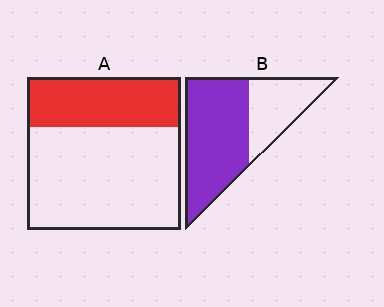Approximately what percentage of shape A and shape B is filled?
A is approximately 35% and B is approximately 65%.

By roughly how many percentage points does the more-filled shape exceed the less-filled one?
By roughly 35 percentage points (B over A).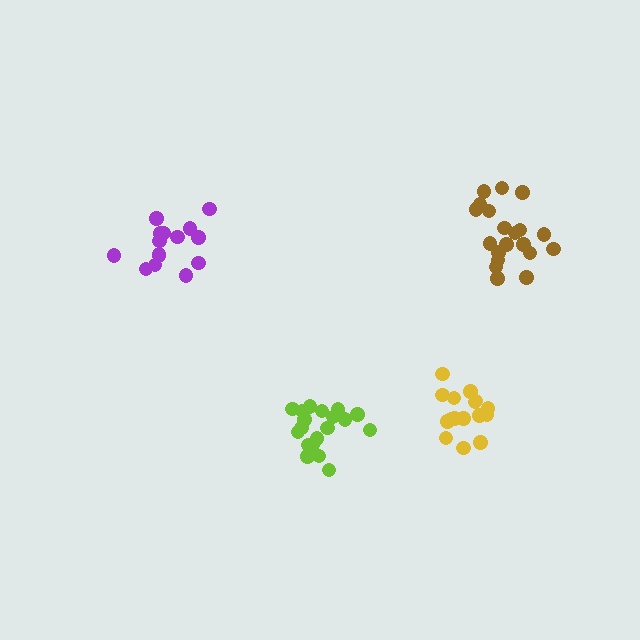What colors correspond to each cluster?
The clusters are colored: yellow, lime, purple, brown.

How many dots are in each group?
Group 1: 16 dots, Group 2: 19 dots, Group 3: 15 dots, Group 4: 20 dots (70 total).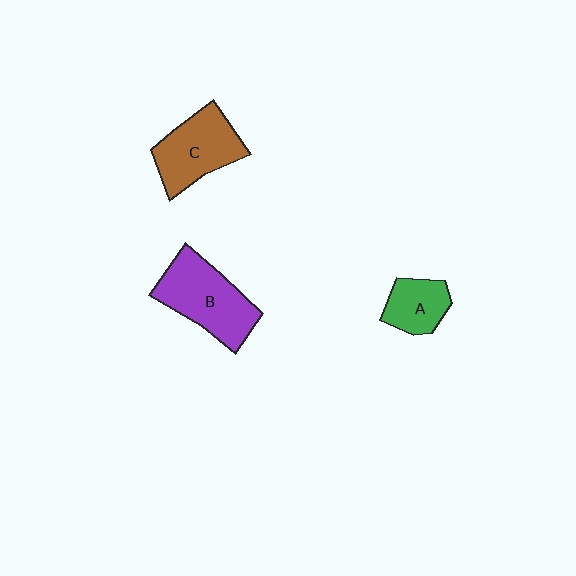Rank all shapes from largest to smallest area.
From largest to smallest: B (purple), C (brown), A (green).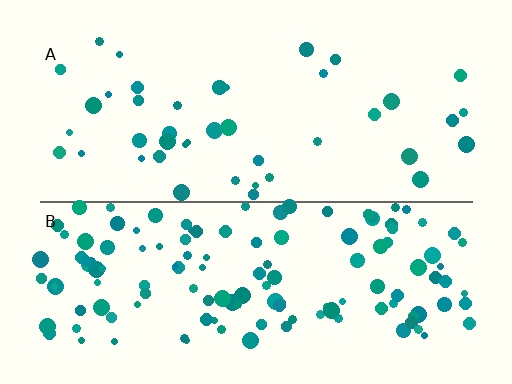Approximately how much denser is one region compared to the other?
Approximately 3.1× — region B over region A.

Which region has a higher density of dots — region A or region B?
B (the bottom).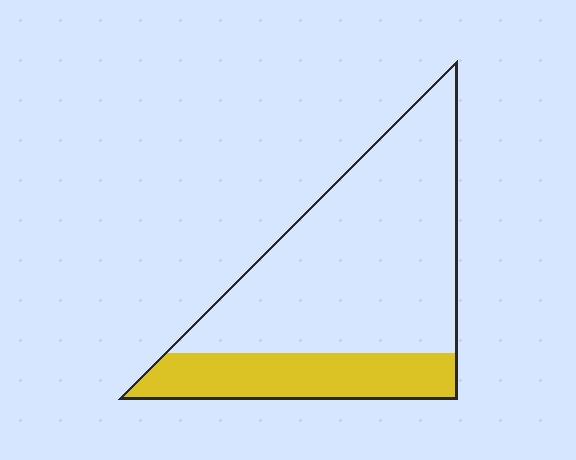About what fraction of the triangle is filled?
About one quarter (1/4).